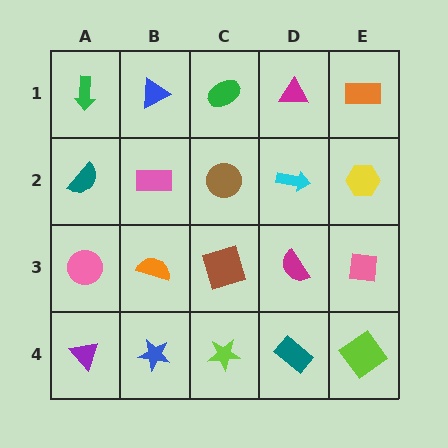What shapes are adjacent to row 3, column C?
A brown circle (row 2, column C), a lime star (row 4, column C), an orange semicircle (row 3, column B), a magenta semicircle (row 3, column D).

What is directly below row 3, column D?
A teal rectangle.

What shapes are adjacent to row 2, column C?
A green ellipse (row 1, column C), a brown square (row 3, column C), a pink rectangle (row 2, column B), a cyan arrow (row 2, column D).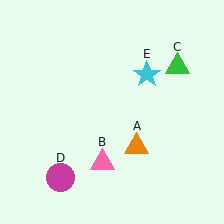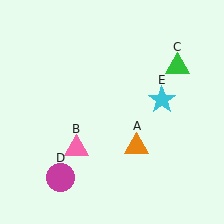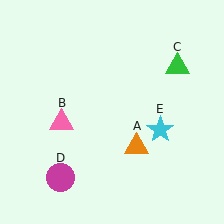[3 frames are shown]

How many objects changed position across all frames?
2 objects changed position: pink triangle (object B), cyan star (object E).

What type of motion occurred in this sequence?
The pink triangle (object B), cyan star (object E) rotated clockwise around the center of the scene.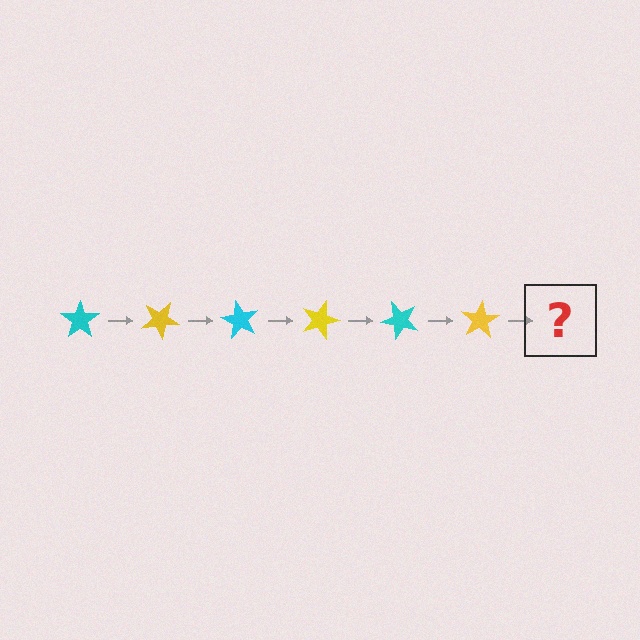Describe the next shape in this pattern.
It should be a cyan star, rotated 180 degrees from the start.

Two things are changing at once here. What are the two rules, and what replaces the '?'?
The two rules are that it rotates 30 degrees each step and the color cycles through cyan and yellow. The '?' should be a cyan star, rotated 180 degrees from the start.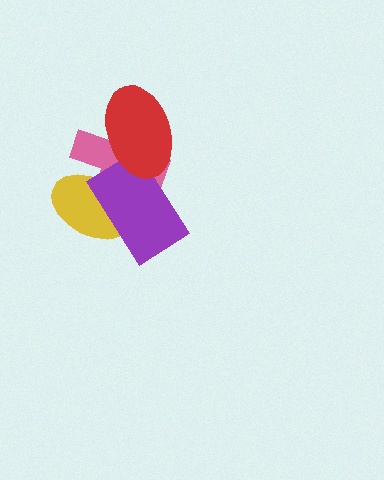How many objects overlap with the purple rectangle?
3 objects overlap with the purple rectangle.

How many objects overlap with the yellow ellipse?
2 objects overlap with the yellow ellipse.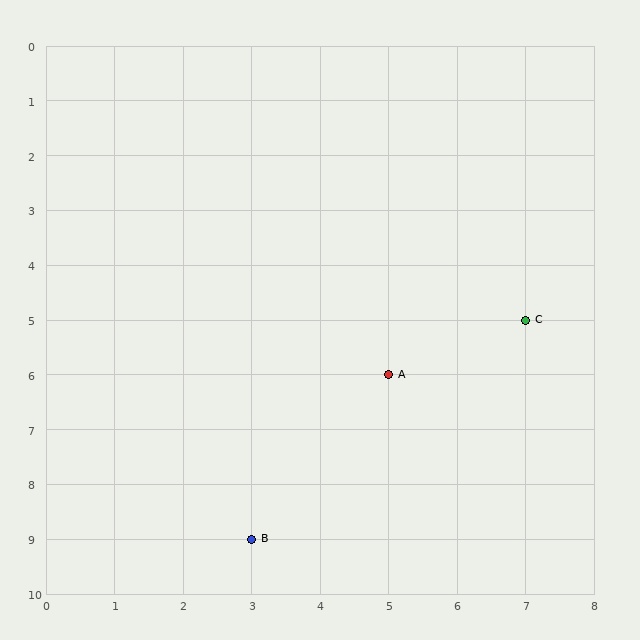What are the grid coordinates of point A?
Point A is at grid coordinates (5, 6).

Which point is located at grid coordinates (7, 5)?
Point C is at (7, 5).